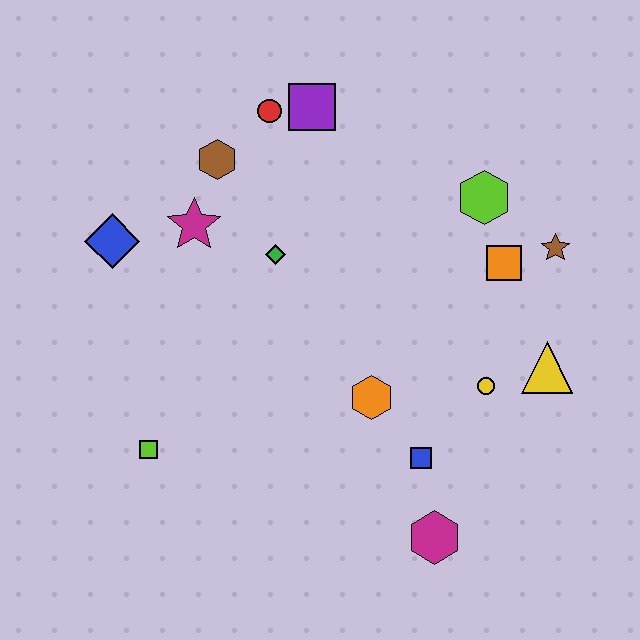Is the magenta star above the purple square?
No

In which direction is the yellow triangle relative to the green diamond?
The yellow triangle is to the right of the green diamond.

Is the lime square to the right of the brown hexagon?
No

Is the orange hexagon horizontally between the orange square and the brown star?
No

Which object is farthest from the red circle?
The magenta hexagon is farthest from the red circle.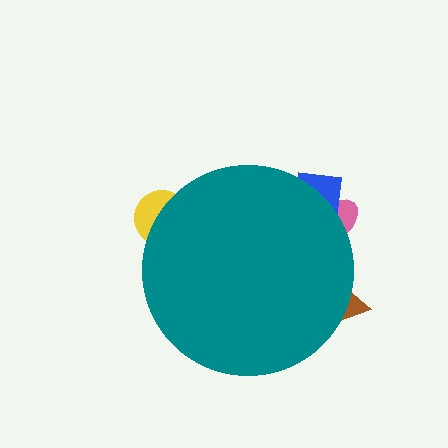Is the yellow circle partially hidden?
Yes, the yellow circle is partially hidden behind the teal circle.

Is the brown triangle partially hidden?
Yes, the brown triangle is partially hidden behind the teal circle.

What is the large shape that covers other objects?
A teal circle.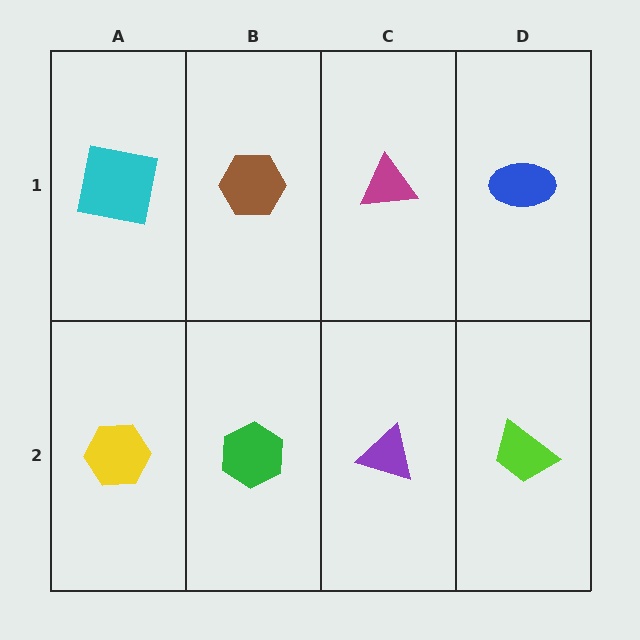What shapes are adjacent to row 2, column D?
A blue ellipse (row 1, column D), a purple triangle (row 2, column C).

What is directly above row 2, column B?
A brown hexagon.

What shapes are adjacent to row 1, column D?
A lime trapezoid (row 2, column D), a magenta triangle (row 1, column C).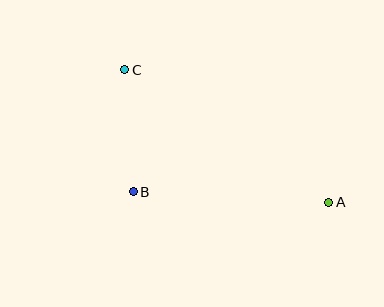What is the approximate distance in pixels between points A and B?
The distance between A and B is approximately 196 pixels.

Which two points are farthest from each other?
Points A and C are farthest from each other.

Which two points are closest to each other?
Points B and C are closest to each other.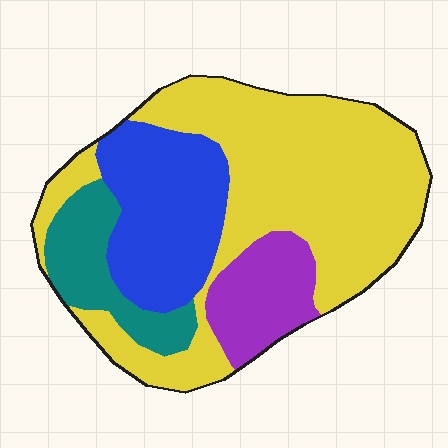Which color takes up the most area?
Yellow, at roughly 55%.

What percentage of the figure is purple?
Purple takes up about one eighth (1/8) of the figure.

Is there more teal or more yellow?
Yellow.